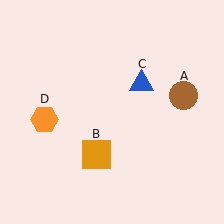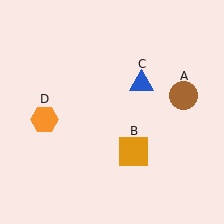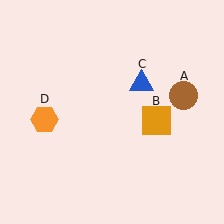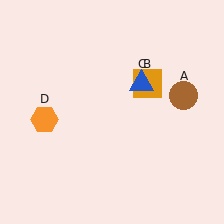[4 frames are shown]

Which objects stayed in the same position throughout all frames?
Brown circle (object A) and blue triangle (object C) and orange hexagon (object D) remained stationary.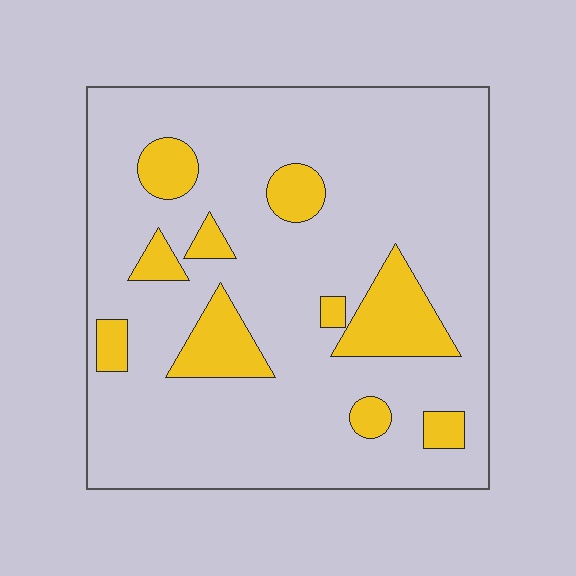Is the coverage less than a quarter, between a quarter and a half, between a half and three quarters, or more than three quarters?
Less than a quarter.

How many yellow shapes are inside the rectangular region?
10.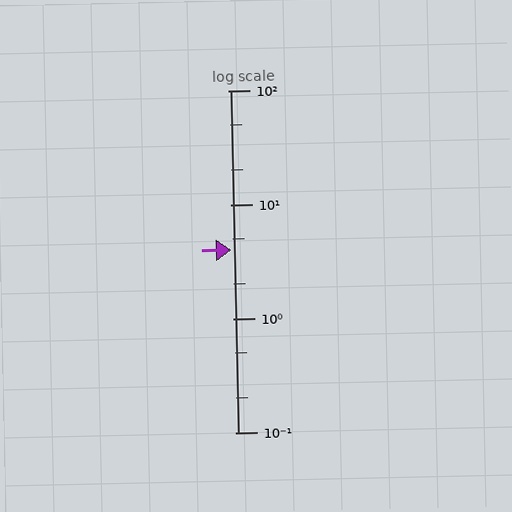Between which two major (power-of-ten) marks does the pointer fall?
The pointer is between 1 and 10.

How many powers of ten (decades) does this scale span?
The scale spans 3 decades, from 0.1 to 100.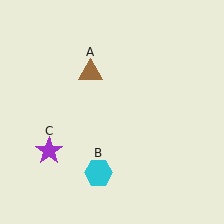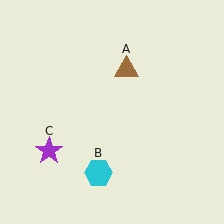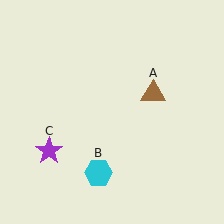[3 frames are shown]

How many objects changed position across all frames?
1 object changed position: brown triangle (object A).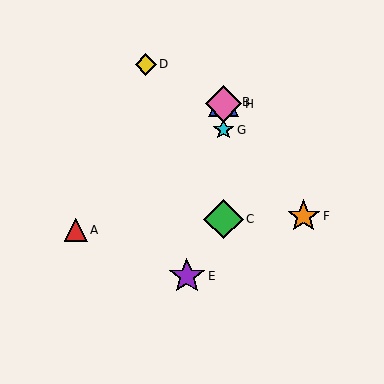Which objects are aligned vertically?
Objects B, C, G, H are aligned vertically.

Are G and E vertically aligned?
No, G is at x≈224 and E is at x≈187.